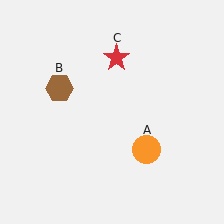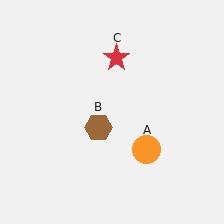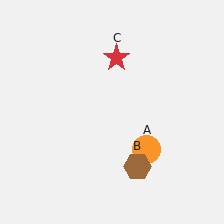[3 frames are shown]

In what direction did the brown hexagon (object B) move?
The brown hexagon (object B) moved down and to the right.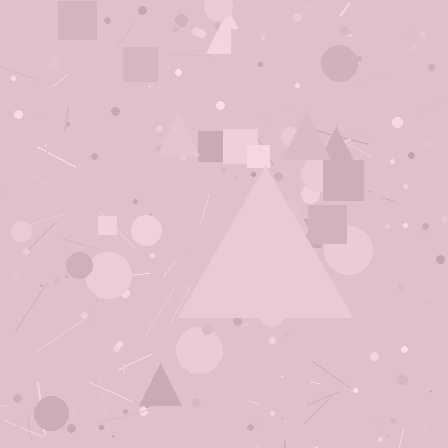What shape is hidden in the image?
A triangle is hidden in the image.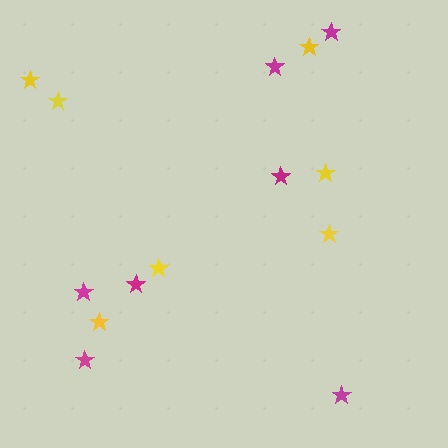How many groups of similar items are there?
There are 2 groups: one group of magenta stars (7) and one group of yellow stars (7).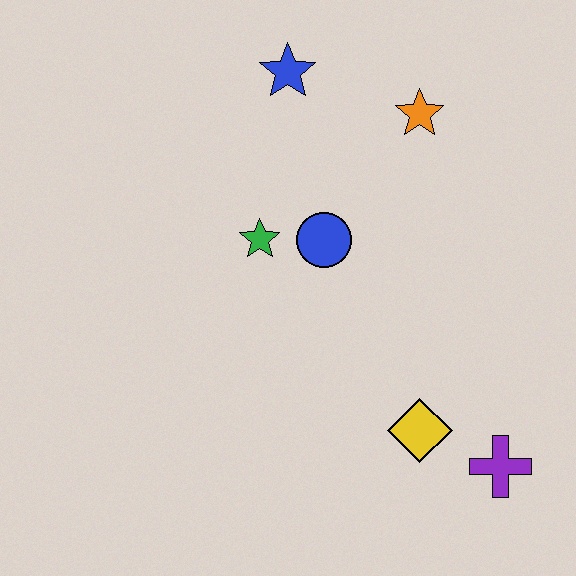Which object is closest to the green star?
The blue circle is closest to the green star.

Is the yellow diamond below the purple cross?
No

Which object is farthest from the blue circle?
The purple cross is farthest from the blue circle.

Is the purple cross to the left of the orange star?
No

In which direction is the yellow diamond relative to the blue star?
The yellow diamond is below the blue star.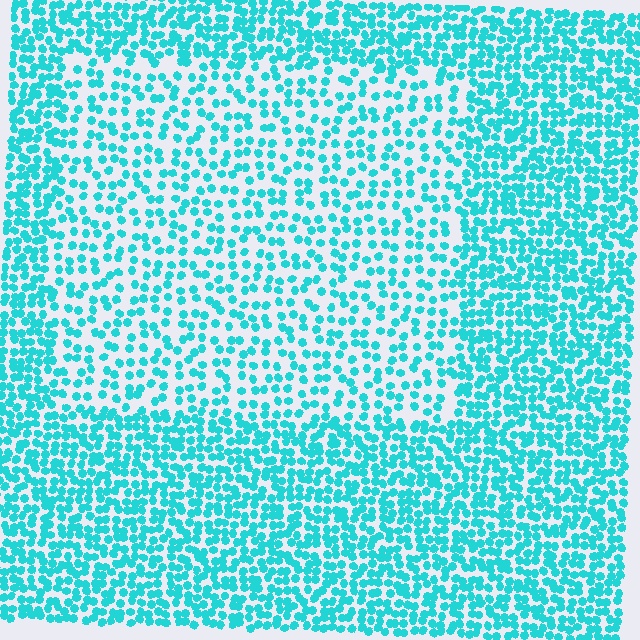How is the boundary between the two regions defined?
The boundary is defined by a change in element density (approximately 1.8x ratio). All elements are the same color, size, and shape.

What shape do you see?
I see a rectangle.